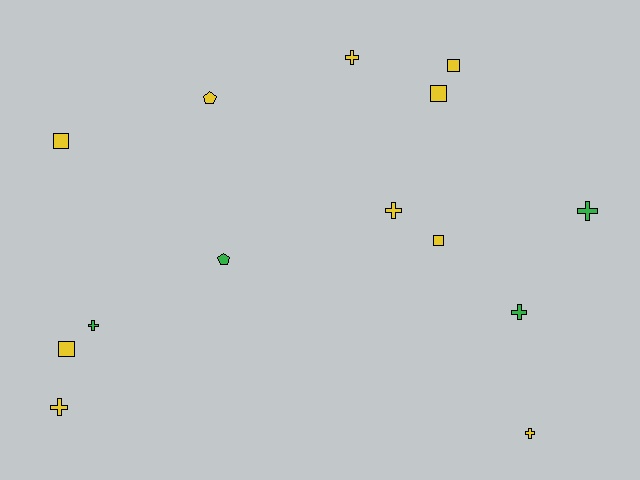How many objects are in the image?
There are 14 objects.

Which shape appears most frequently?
Cross, with 7 objects.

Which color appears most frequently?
Yellow, with 10 objects.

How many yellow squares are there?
There are 5 yellow squares.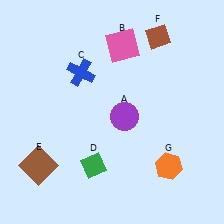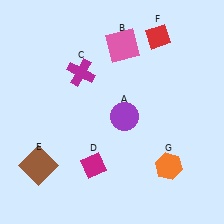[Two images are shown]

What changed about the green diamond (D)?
In Image 1, D is green. In Image 2, it changed to magenta.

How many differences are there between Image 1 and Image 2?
There are 3 differences between the two images.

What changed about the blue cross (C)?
In Image 1, C is blue. In Image 2, it changed to magenta.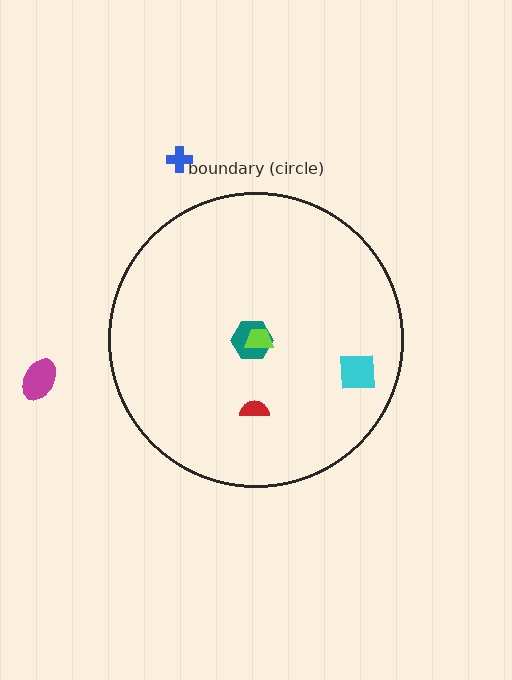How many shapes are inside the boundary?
4 inside, 2 outside.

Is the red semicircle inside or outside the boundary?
Inside.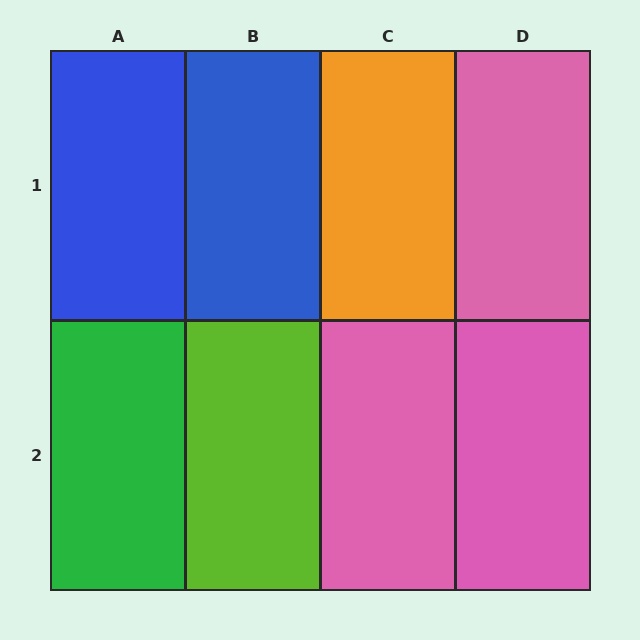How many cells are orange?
1 cell is orange.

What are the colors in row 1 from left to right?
Blue, blue, orange, pink.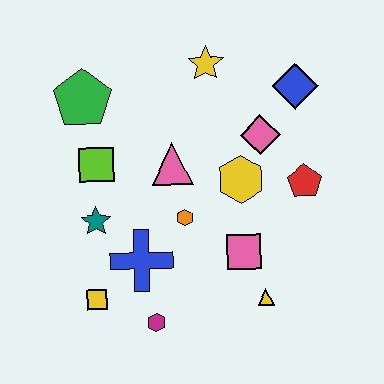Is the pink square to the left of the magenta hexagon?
No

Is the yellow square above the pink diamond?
No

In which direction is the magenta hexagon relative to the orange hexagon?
The magenta hexagon is below the orange hexagon.